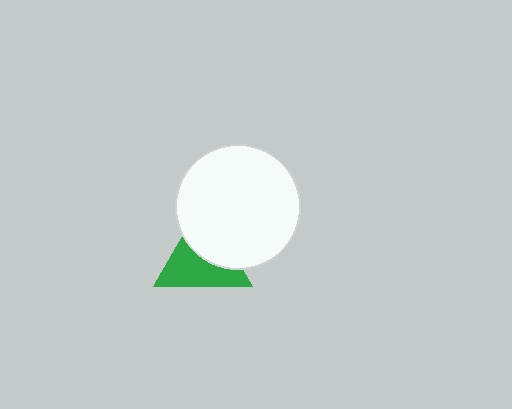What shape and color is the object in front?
The object in front is a white circle.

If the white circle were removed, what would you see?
You would see the complete green triangle.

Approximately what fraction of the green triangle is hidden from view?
Roughly 44% of the green triangle is hidden behind the white circle.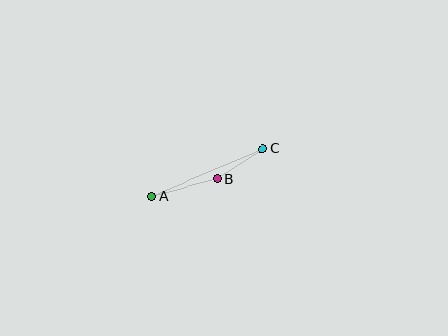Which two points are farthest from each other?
Points A and C are farthest from each other.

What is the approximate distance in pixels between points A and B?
The distance between A and B is approximately 67 pixels.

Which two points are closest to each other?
Points B and C are closest to each other.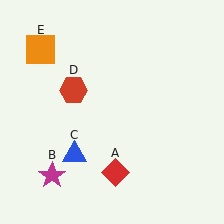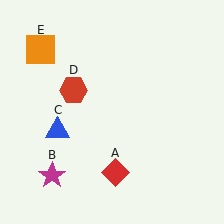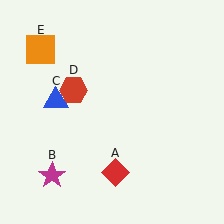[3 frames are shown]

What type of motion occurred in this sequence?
The blue triangle (object C) rotated clockwise around the center of the scene.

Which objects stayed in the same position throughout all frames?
Red diamond (object A) and magenta star (object B) and red hexagon (object D) and orange square (object E) remained stationary.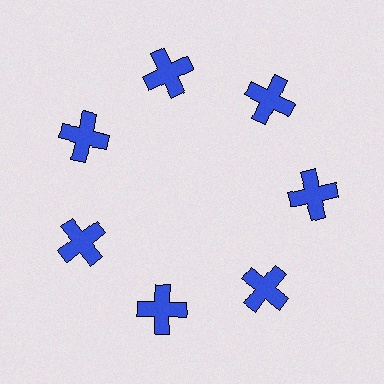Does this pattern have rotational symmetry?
Yes, this pattern has 7-fold rotational symmetry. It looks the same after rotating 51 degrees around the center.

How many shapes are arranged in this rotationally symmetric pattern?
There are 7 shapes, arranged in 7 groups of 1.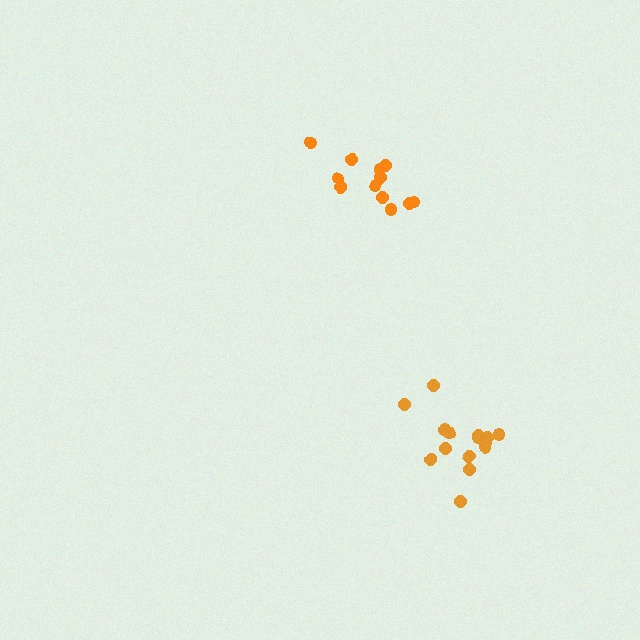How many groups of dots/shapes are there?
There are 2 groups.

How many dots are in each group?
Group 1: 12 dots, Group 2: 15 dots (27 total).